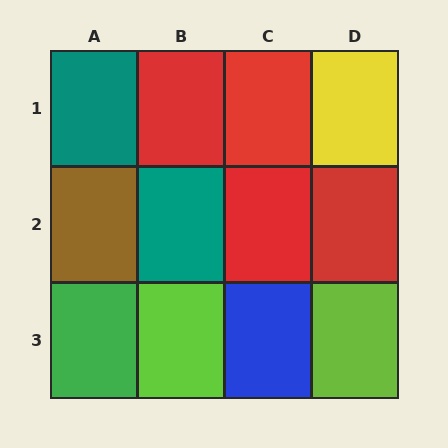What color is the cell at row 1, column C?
Red.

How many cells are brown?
1 cell is brown.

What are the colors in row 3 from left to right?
Green, lime, blue, lime.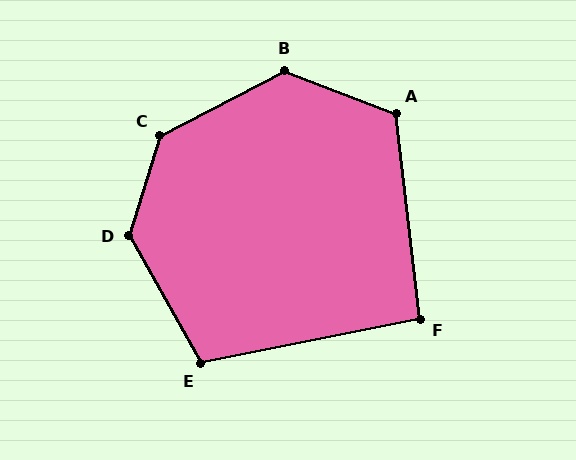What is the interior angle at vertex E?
Approximately 108 degrees (obtuse).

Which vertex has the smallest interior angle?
F, at approximately 95 degrees.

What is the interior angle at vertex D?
Approximately 133 degrees (obtuse).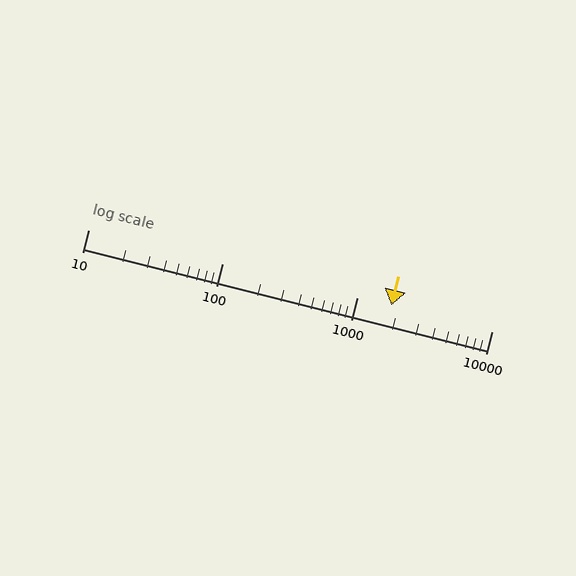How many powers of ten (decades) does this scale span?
The scale spans 3 decades, from 10 to 10000.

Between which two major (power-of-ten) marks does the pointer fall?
The pointer is between 1000 and 10000.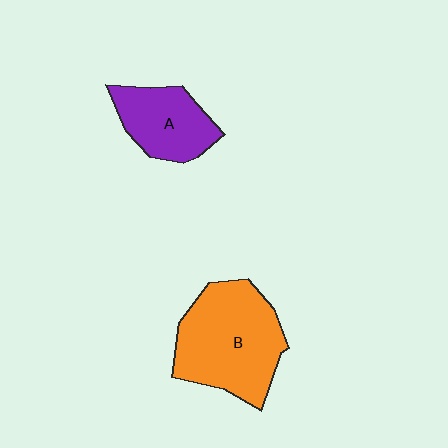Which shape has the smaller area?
Shape A (purple).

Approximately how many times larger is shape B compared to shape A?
Approximately 1.7 times.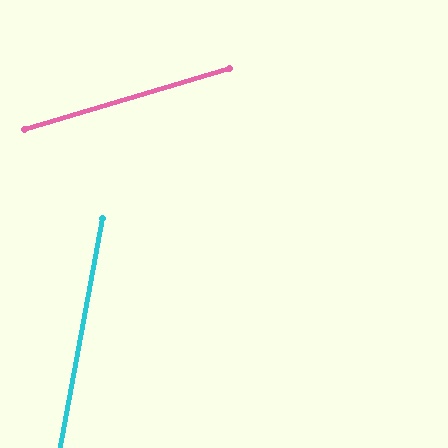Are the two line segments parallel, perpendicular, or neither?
Neither parallel nor perpendicular — they differ by about 63°.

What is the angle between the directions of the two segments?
Approximately 63 degrees.